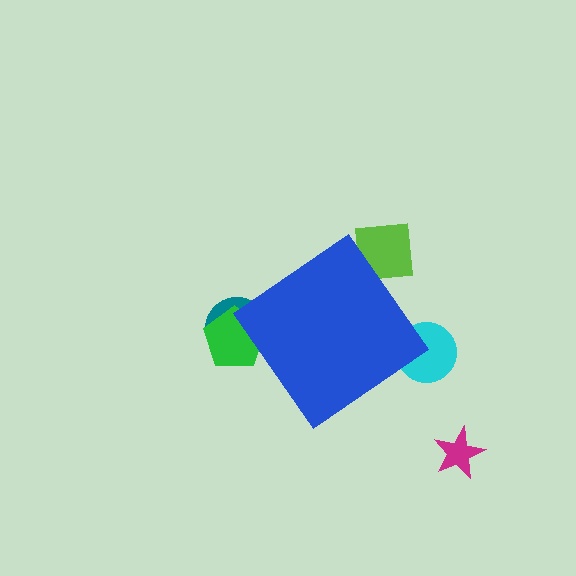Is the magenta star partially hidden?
No, the magenta star is fully visible.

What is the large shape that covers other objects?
A blue diamond.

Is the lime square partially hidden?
Yes, the lime square is partially hidden behind the blue diamond.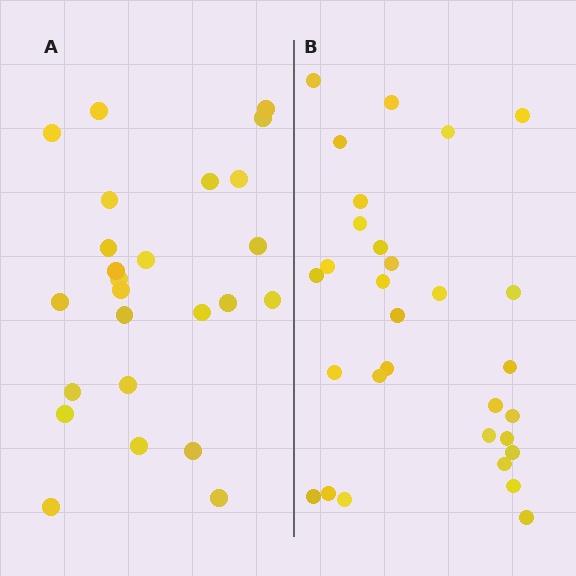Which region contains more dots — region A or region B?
Region B (the right region) has more dots.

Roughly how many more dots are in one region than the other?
Region B has about 5 more dots than region A.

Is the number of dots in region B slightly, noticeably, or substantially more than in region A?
Region B has only slightly more — the two regions are fairly close. The ratio is roughly 1.2 to 1.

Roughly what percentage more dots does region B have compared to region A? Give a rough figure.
About 20% more.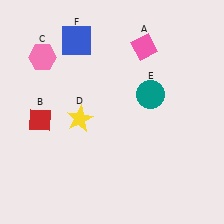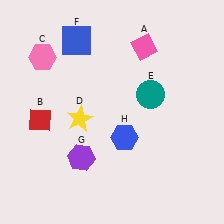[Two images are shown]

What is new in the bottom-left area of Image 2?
A purple hexagon (G) was added in the bottom-left area of Image 2.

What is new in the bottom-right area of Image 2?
A blue hexagon (H) was added in the bottom-right area of Image 2.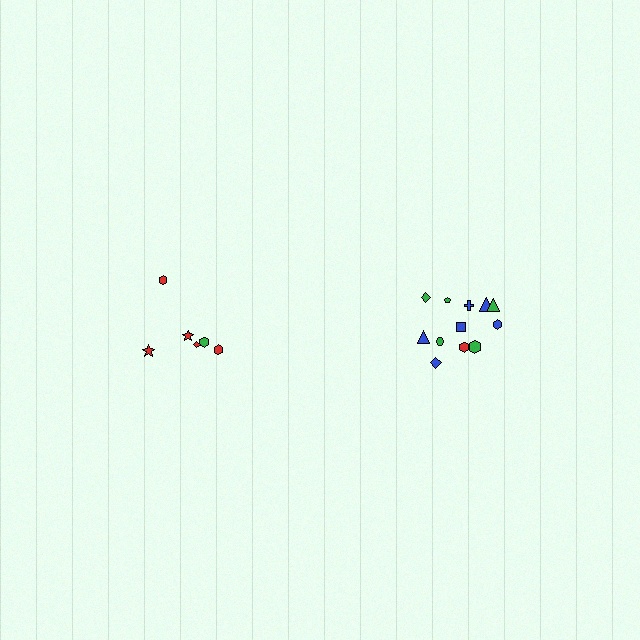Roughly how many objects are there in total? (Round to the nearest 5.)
Roughly 20 objects in total.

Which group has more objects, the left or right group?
The right group.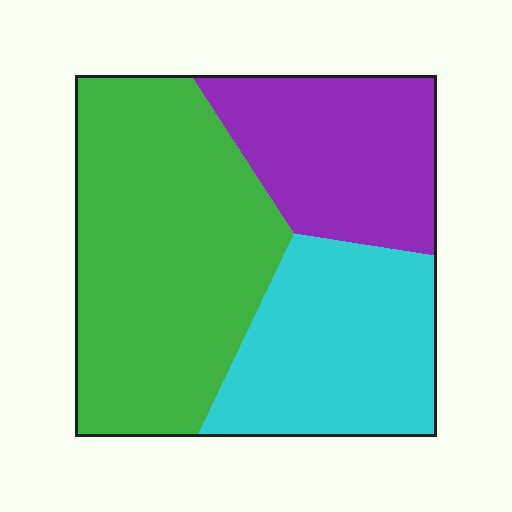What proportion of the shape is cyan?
Cyan takes up between a quarter and a half of the shape.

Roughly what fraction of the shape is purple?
Purple takes up about one quarter (1/4) of the shape.